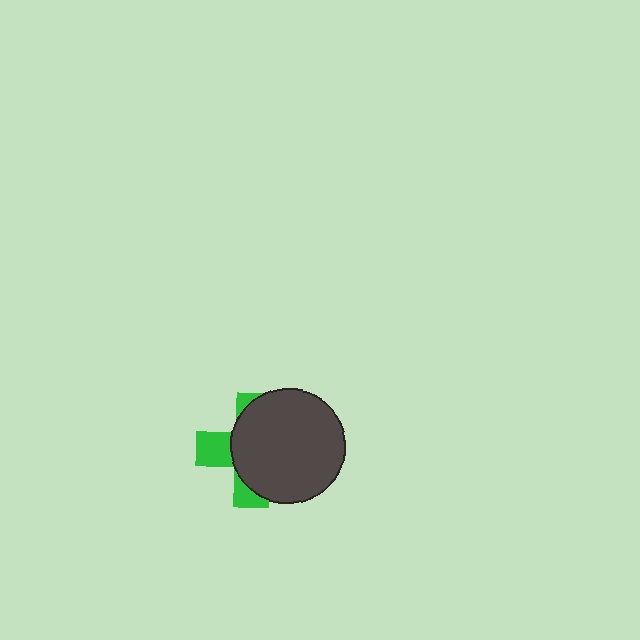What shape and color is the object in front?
The object in front is a dark gray circle.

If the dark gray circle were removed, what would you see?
You would see the complete green cross.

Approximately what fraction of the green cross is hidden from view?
Roughly 69% of the green cross is hidden behind the dark gray circle.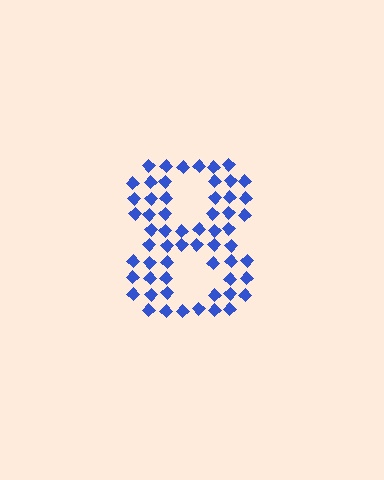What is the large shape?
The large shape is the digit 8.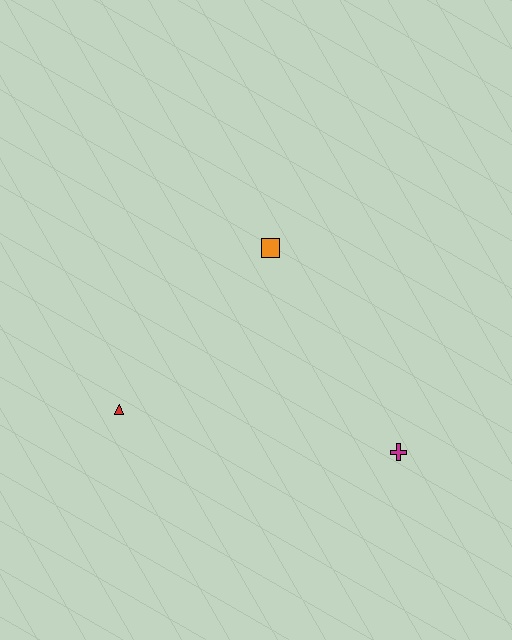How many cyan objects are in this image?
There are no cyan objects.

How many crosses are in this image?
There is 1 cross.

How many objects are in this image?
There are 3 objects.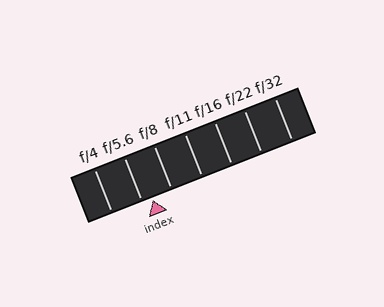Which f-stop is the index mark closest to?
The index mark is closest to f/5.6.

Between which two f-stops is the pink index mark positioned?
The index mark is between f/5.6 and f/8.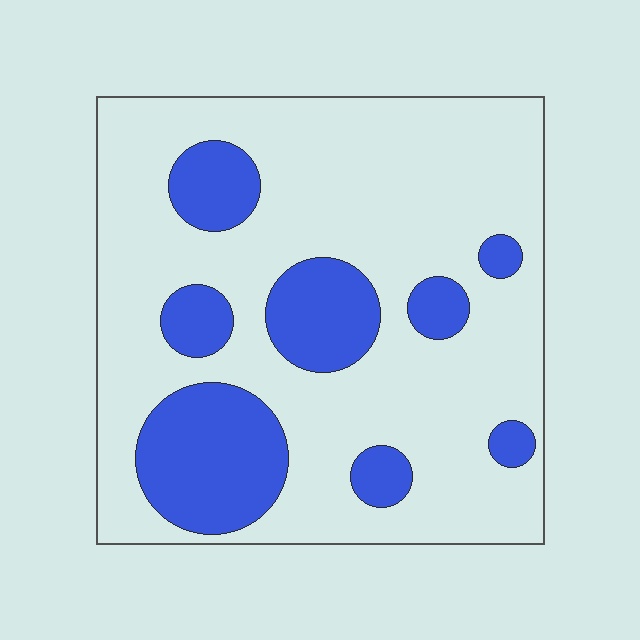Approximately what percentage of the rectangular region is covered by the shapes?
Approximately 25%.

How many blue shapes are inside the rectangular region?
8.